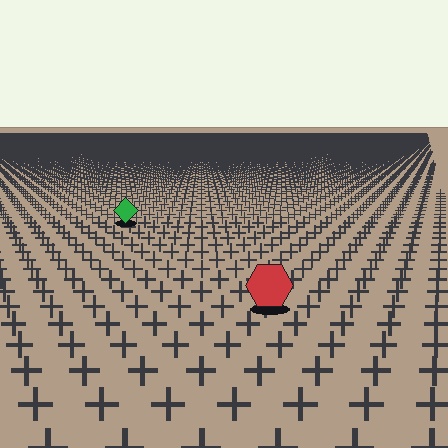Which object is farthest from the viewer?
The green diamond is farthest from the viewer. It appears smaller and the ground texture around it is denser.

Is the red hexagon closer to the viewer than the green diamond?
Yes. The red hexagon is closer — you can tell from the texture gradient: the ground texture is coarser near it.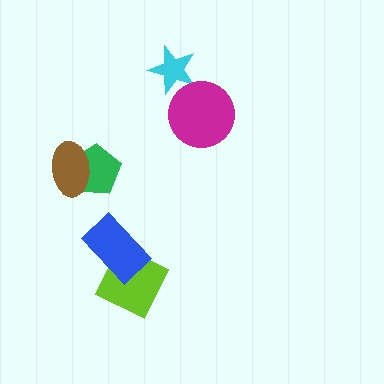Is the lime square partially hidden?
Yes, it is partially covered by another shape.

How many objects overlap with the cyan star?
0 objects overlap with the cyan star.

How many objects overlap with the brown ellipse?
1 object overlaps with the brown ellipse.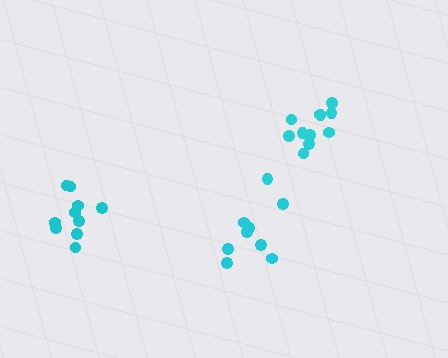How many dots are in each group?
Group 1: 10 dots, Group 2: 8 dots, Group 3: 12 dots (30 total).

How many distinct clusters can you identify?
There are 3 distinct clusters.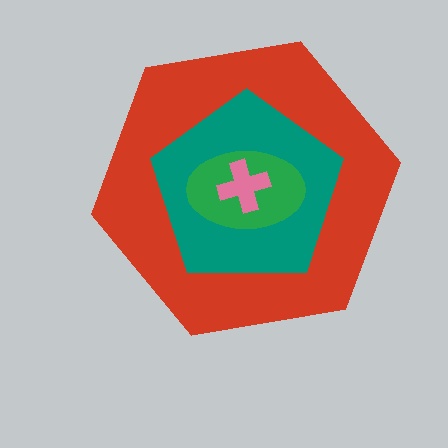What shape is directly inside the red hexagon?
The teal pentagon.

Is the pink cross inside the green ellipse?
Yes.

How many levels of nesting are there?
4.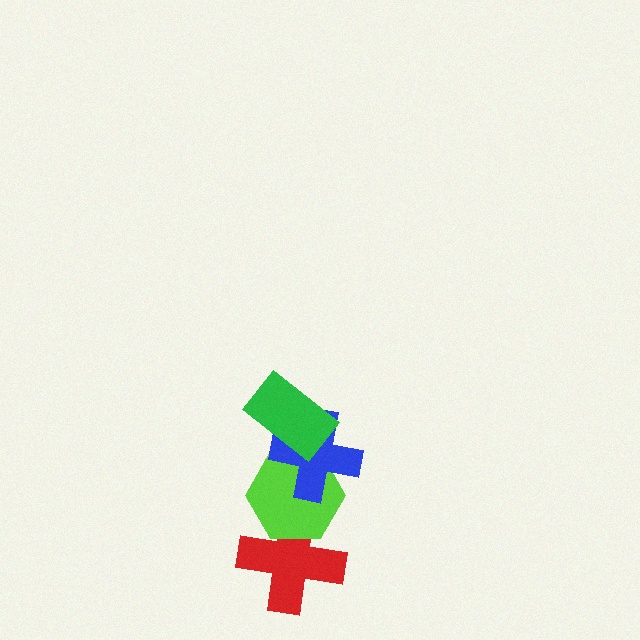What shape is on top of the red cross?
The lime hexagon is on top of the red cross.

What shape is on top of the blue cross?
The green rectangle is on top of the blue cross.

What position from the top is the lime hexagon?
The lime hexagon is 3rd from the top.